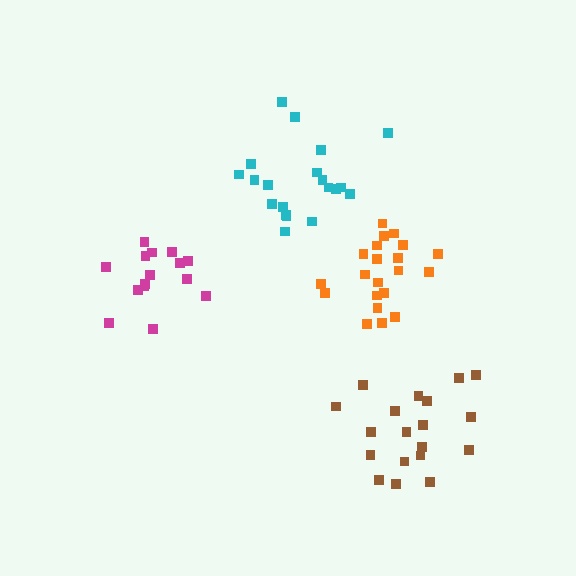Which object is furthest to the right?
The brown cluster is rightmost.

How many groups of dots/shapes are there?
There are 4 groups.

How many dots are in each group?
Group 1: 21 dots, Group 2: 20 dots, Group 3: 15 dots, Group 4: 19 dots (75 total).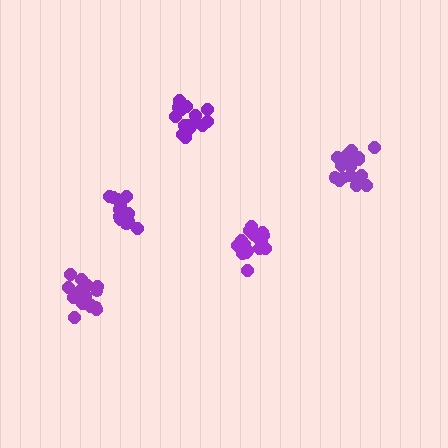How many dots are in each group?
Group 1: 17 dots, Group 2: 17 dots, Group 3: 16 dots, Group 4: 13 dots, Group 5: 18 dots (81 total).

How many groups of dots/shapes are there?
There are 5 groups.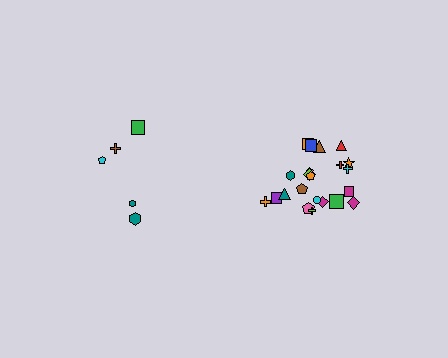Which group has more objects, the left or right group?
The right group.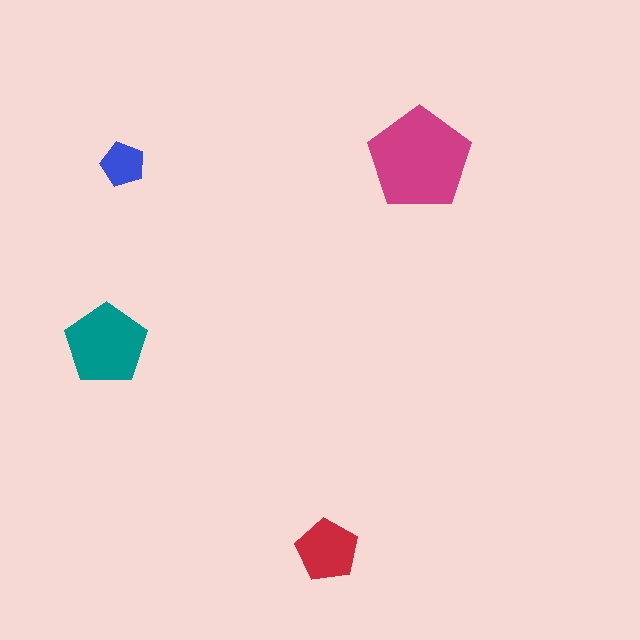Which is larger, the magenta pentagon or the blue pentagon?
The magenta one.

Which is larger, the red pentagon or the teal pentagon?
The teal one.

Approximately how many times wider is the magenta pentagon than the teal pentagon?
About 1.5 times wider.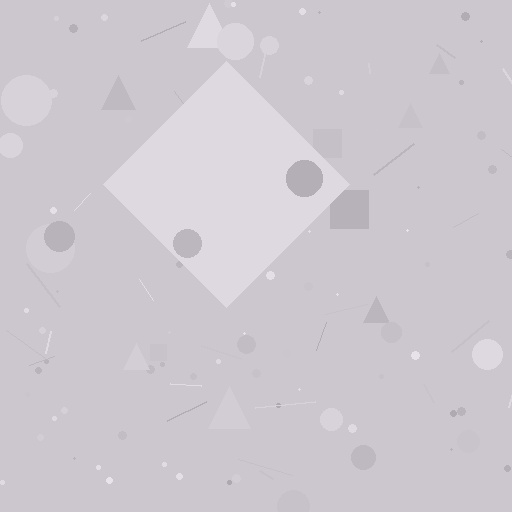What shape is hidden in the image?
A diamond is hidden in the image.